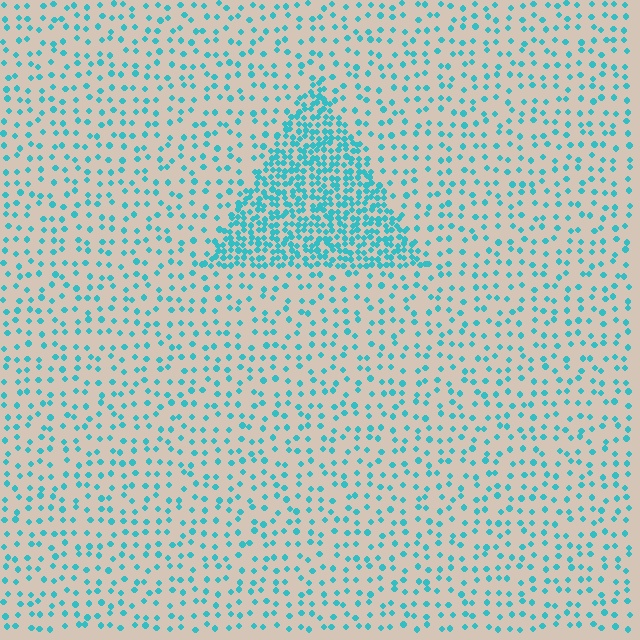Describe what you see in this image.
The image contains small cyan elements arranged at two different densities. A triangle-shaped region is visible where the elements are more densely packed than the surrounding area.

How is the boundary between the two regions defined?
The boundary is defined by a change in element density (approximately 3.1x ratio). All elements are the same color, size, and shape.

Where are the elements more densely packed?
The elements are more densely packed inside the triangle boundary.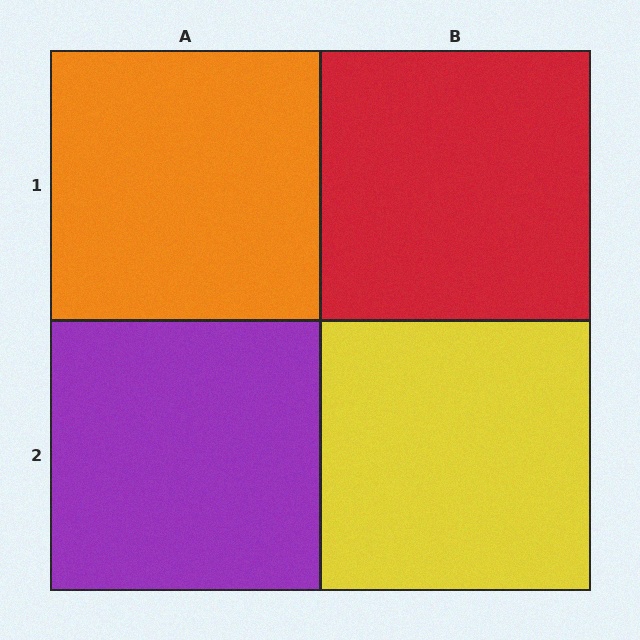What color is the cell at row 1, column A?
Orange.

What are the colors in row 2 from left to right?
Purple, yellow.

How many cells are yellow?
1 cell is yellow.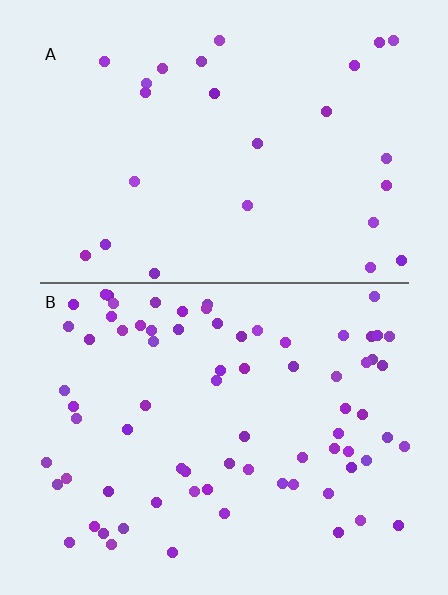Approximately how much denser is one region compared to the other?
Approximately 3.0× — region B over region A.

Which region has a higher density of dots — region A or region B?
B (the bottom).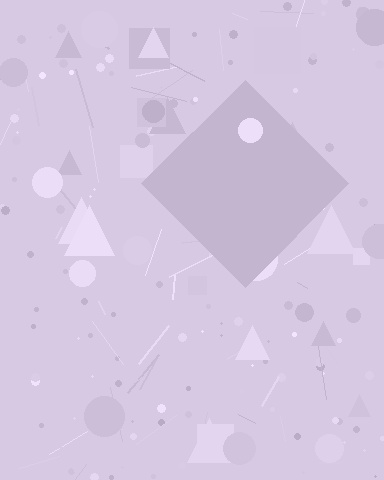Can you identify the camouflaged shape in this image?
The camouflaged shape is a diamond.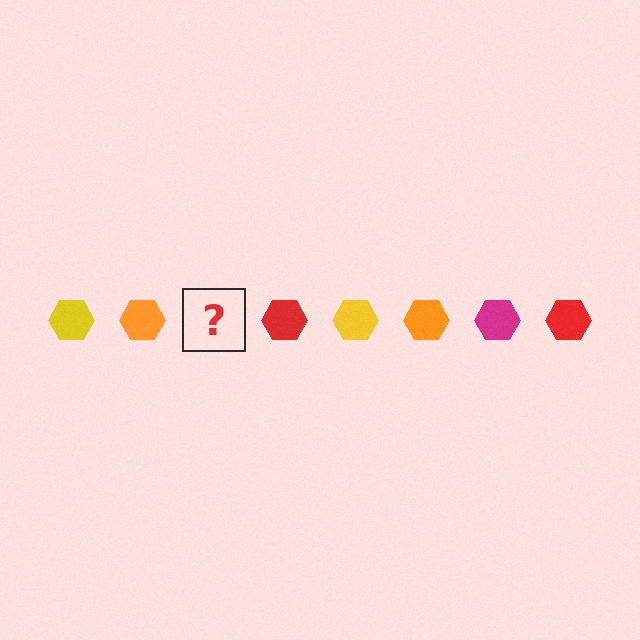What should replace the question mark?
The question mark should be replaced with a magenta hexagon.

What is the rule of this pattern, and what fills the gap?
The rule is that the pattern cycles through yellow, orange, magenta, red hexagons. The gap should be filled with a magenta hexagon.